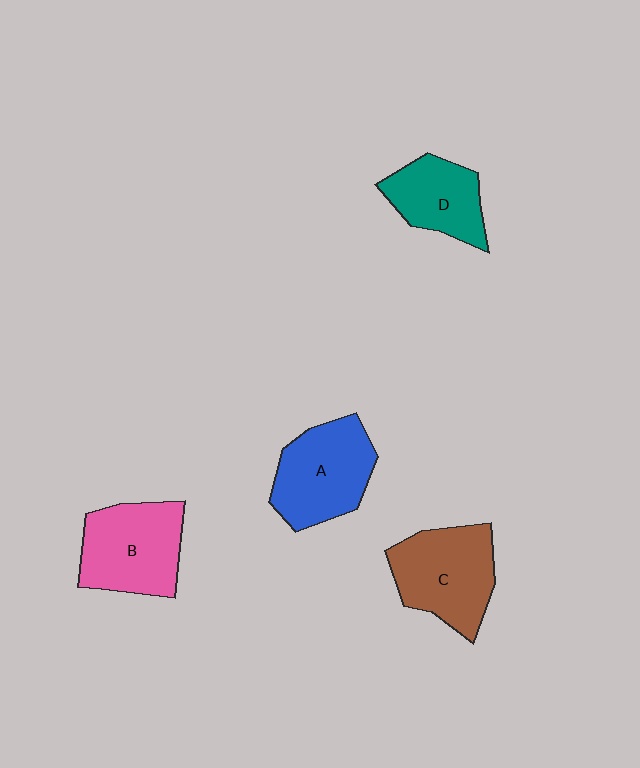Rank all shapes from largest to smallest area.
From largest to smallest: C (brown), B (pink), A (blue), D (teal).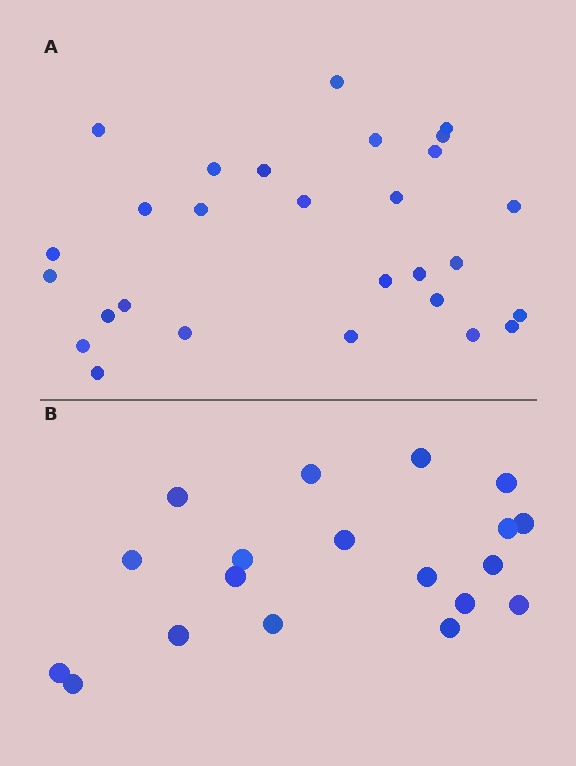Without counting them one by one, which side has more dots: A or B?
Region A (the top region) has more dots.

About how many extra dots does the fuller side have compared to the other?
Region A has roughly 8 or so more dots than region B.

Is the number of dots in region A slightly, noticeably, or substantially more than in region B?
Region A has substantially more. The ratio is roughly 1.5 to 1.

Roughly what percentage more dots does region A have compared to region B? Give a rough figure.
About 45% more.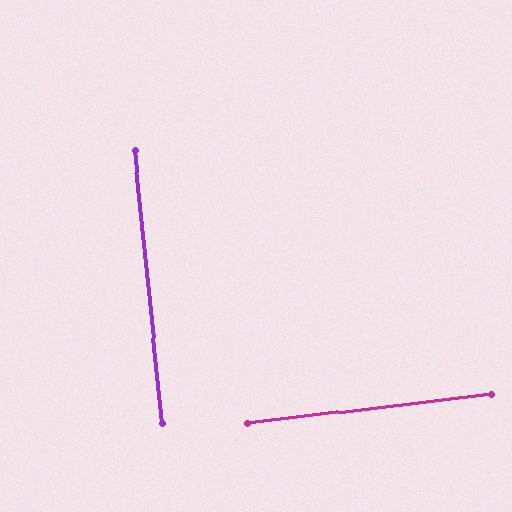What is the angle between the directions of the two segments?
Approximately 89 degrees.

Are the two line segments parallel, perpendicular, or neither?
Perpendicular — they meet at approximately 89°.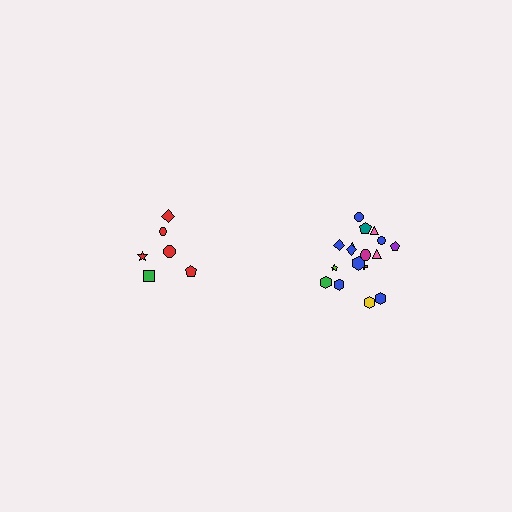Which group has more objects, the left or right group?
The right group.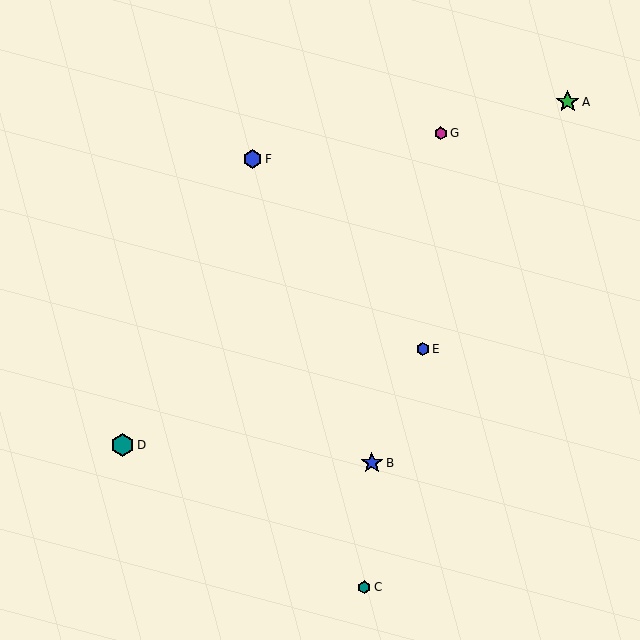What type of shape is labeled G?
Shape G is a magenta hexagon.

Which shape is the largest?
The teal hexagon (labeled D) is the largest.